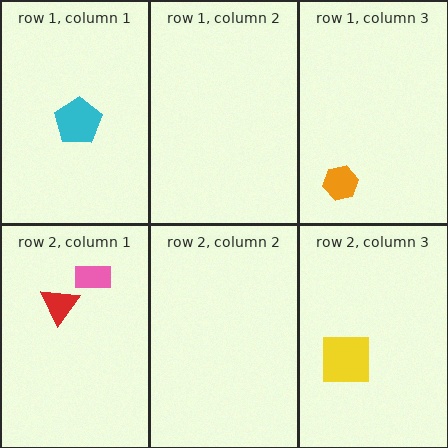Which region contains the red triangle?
The row 2, column 1 region.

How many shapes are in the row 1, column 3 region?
1.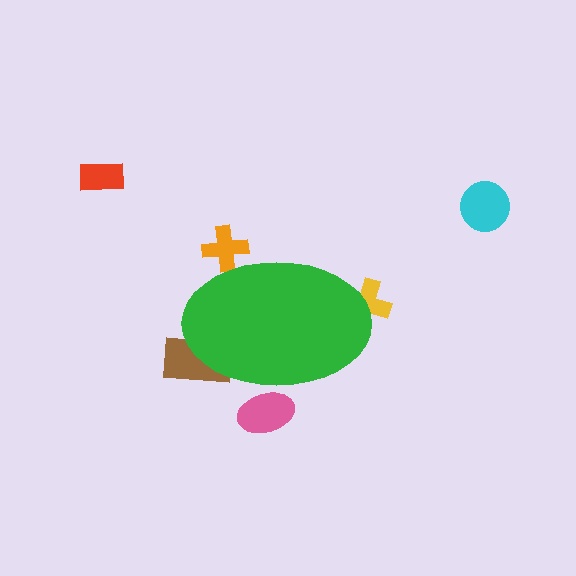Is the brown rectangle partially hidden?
Yes, the brown rectangle is partially hidden behind the green ellipse.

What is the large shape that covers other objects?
A green ellipse.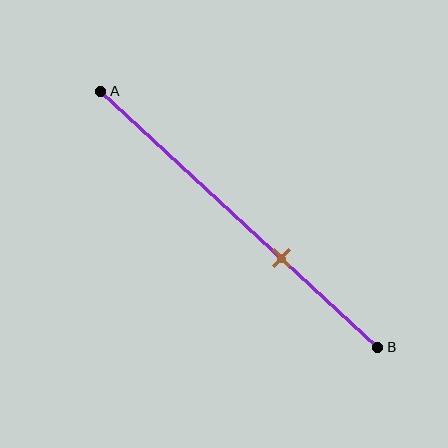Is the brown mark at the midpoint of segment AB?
No, the mark is at about 65% from A, not at the 50% midpoint.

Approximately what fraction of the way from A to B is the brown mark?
The brown mark is approximately 65% of the way from A to B.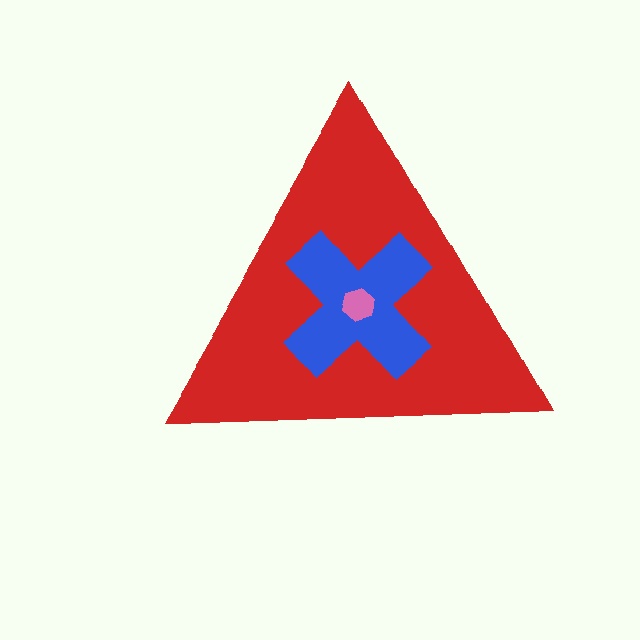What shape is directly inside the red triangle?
The blue cross.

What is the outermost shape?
The red triangle.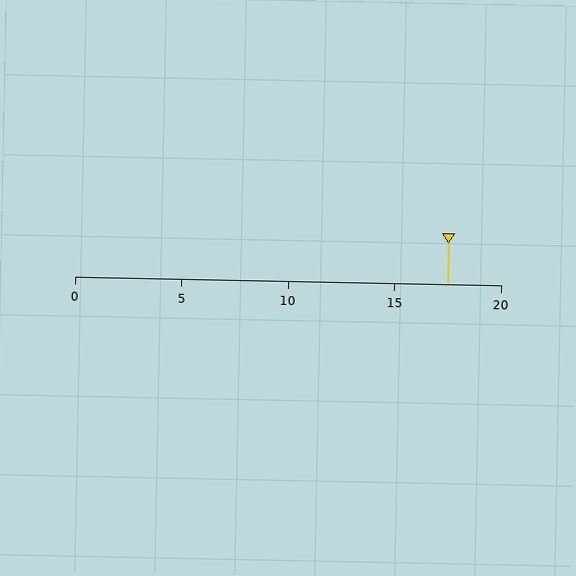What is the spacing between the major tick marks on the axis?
The major ticks are spaced 5 apart.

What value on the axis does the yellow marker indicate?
The marker indicates approximately 17.5.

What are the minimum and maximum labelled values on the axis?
The axis runs from 0 to 20.